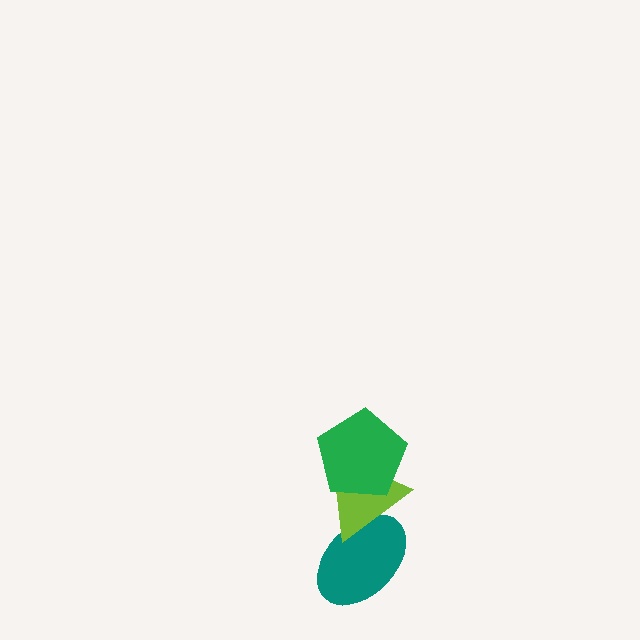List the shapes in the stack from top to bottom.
From top to bottom: the green pentagon, the lime triangle, the teal ellipse.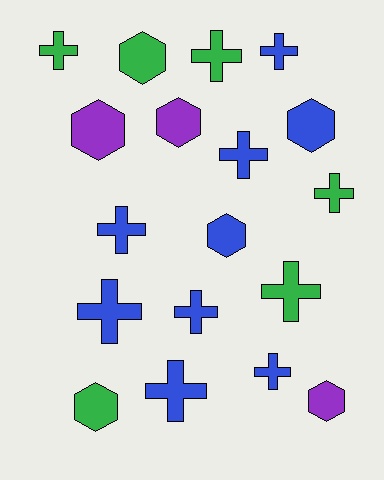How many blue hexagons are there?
There are 2 blue hexagons.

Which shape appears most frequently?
Cross, with 11 objects.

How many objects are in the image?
There are 18 objects.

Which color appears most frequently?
Blue, with 9 objects.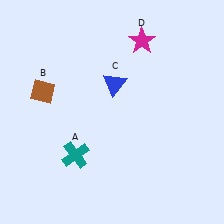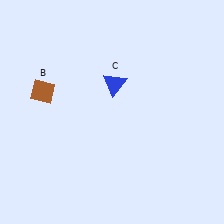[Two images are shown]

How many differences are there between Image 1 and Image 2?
There are 2 differences between the two images.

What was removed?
The teal cross (A), the magenta star (D) were removed in Image 2.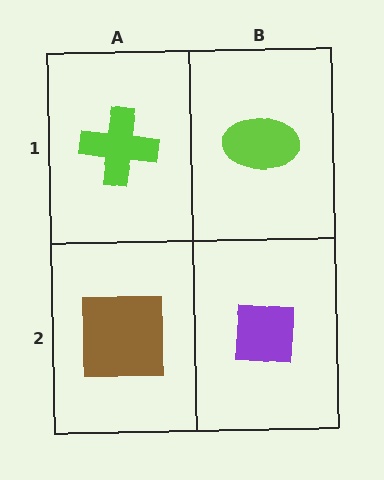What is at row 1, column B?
A lime ellipse.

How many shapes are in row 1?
2 shapes.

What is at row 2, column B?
A purple square.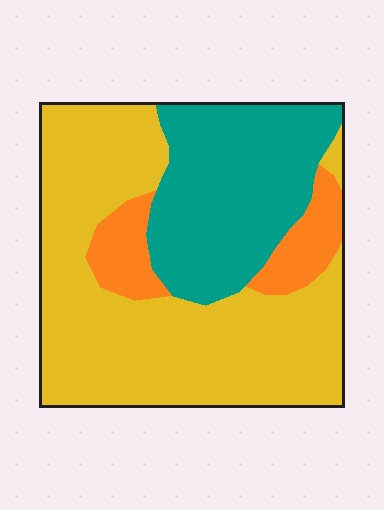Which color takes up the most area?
Yellow, at roughly 60%.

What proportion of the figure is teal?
Teal takes up about one third (1/3) of the figure.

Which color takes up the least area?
Orange, at roughly 10%.